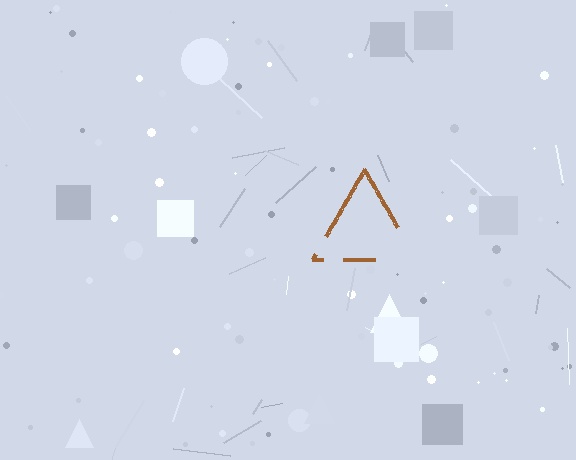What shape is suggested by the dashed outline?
The dashed outline suggests a triangle.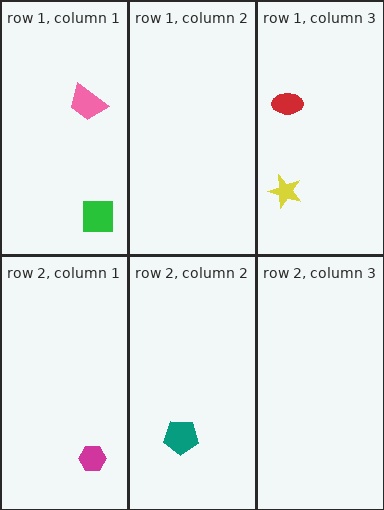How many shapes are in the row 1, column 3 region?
2.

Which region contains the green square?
The row 1, column 1 region.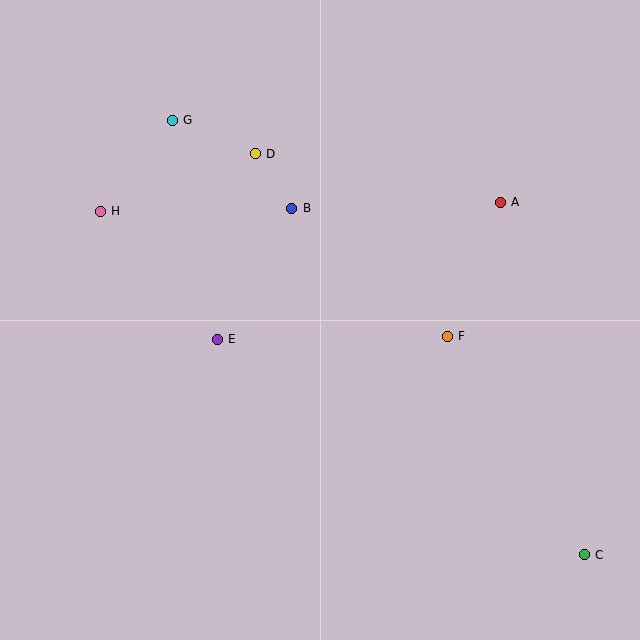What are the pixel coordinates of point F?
Point F is at (447, 336).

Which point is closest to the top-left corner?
Point G is closest to the top-left corner.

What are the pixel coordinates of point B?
Point B is at (292, 208).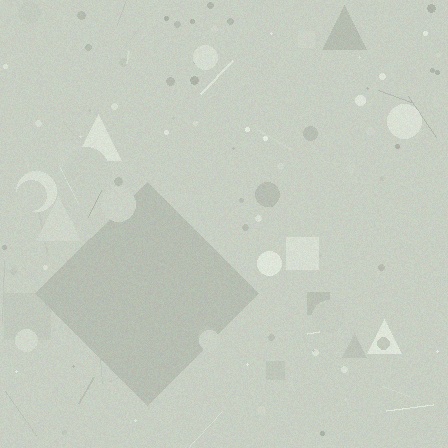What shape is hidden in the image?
A diamond is hidden in the image.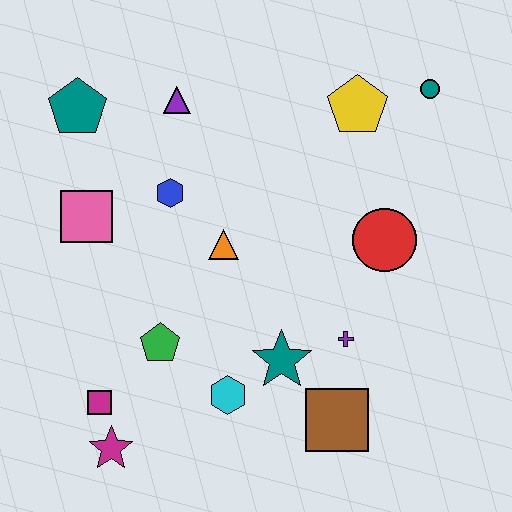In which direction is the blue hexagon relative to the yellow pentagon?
The blue hexagon is to the left of the yellow pentagon.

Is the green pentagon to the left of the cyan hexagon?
Yes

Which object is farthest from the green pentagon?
The teal circle is farthest from the green pentagon.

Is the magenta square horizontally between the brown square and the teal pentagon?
Yes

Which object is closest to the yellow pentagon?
The teal circle is closest to the yellow pentagon.